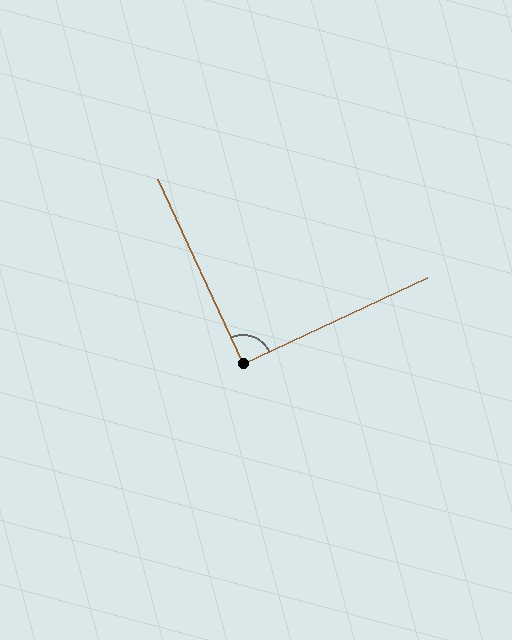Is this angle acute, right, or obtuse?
It is approximately a right angle.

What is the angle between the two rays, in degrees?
Approximately 90 degrees.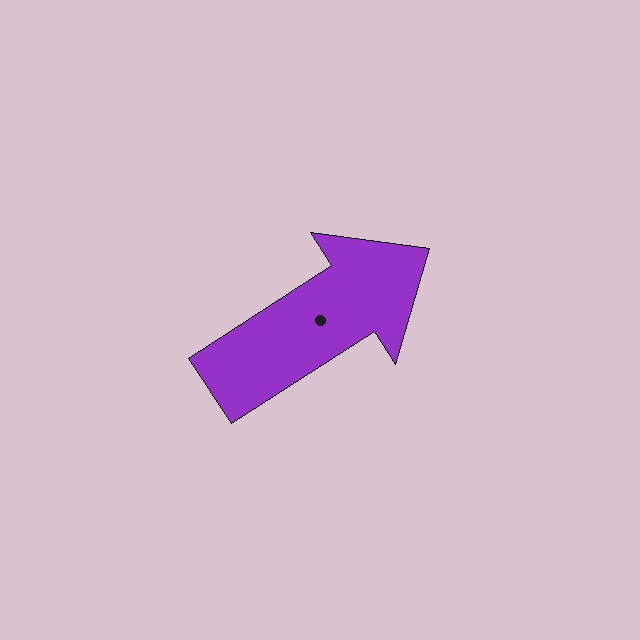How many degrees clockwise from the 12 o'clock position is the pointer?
Approximately 57 degrees.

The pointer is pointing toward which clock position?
Roughly 2 o'clock.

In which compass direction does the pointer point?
Northeast.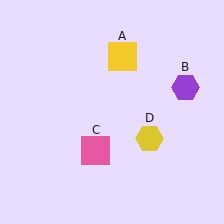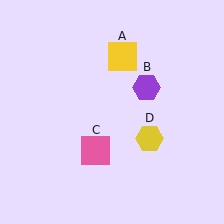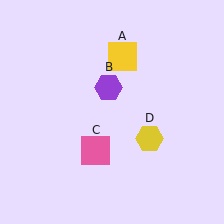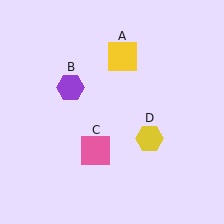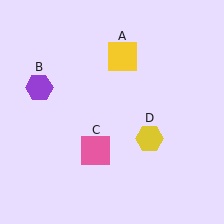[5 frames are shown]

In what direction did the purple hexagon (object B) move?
The purple hexagon (object B) moved left.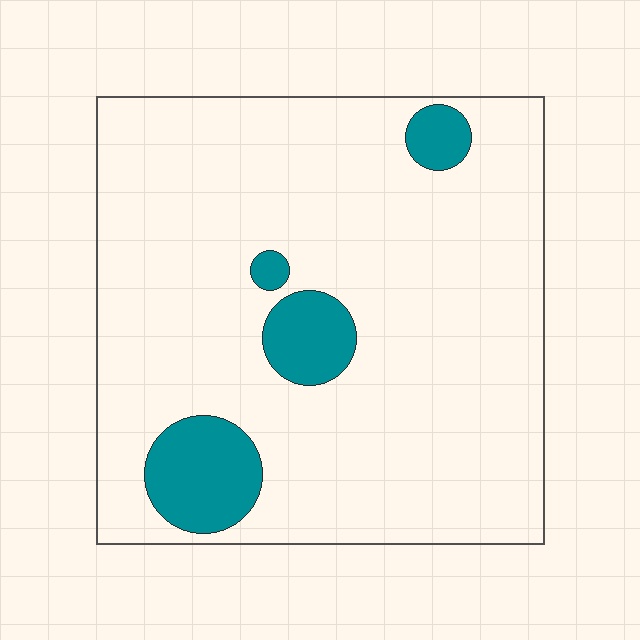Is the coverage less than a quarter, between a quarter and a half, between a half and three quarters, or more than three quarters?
Less than a quarter.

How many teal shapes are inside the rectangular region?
4.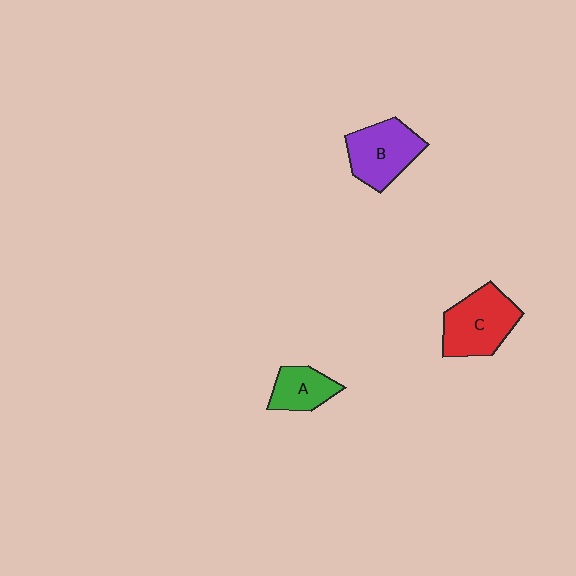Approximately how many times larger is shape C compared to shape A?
Approximately 1.7 times.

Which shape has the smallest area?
Shape A (green).